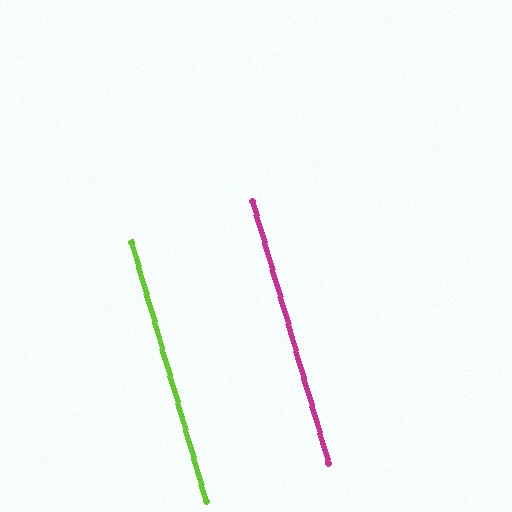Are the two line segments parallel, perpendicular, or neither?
Parallel — their directions differ by only 0.4°.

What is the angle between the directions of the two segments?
Approximately 0 degrees.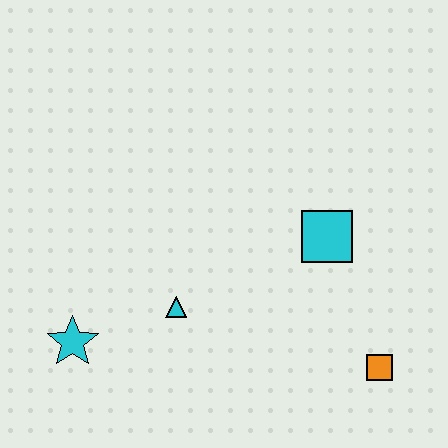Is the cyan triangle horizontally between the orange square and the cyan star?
Yes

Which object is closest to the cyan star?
The cyan triangle is closest to the cyan star.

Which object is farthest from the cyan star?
The orange square is farthest from the cyan star.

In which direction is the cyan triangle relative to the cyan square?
The cyan triangle is to the left of the cyan square.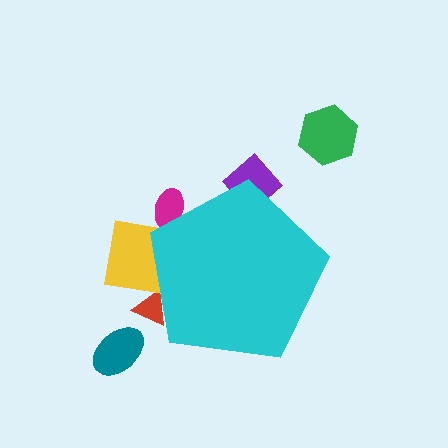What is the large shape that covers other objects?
A cyan pentagon.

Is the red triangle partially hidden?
Yes, the red triangle is partially hidden behind the cyan pentagon.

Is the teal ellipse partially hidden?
No, the teal ellipse is fully visible.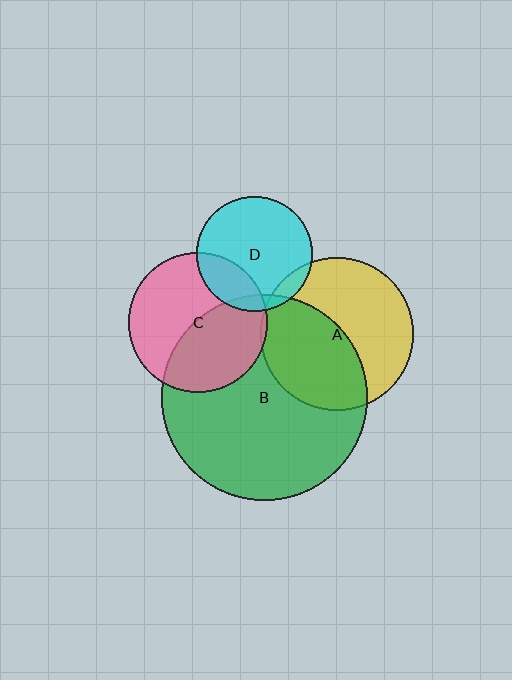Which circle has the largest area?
Circle B (green).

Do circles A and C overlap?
Yes.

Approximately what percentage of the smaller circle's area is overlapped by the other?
Approximately 5%.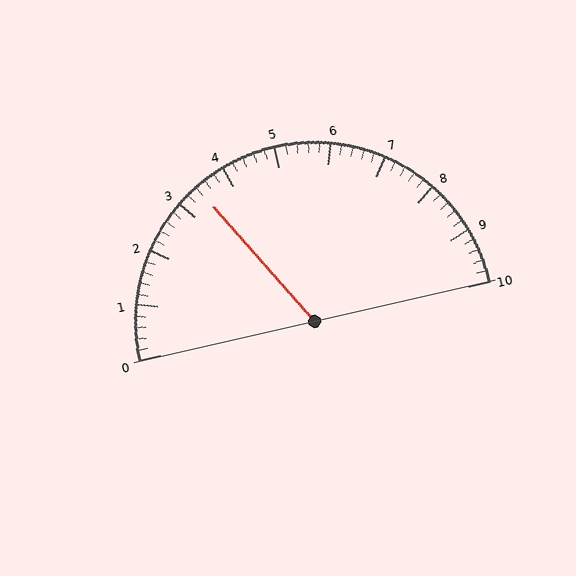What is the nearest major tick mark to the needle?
The nearest major tick mark is 3.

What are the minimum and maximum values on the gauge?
The gauge ranges from 0 to 10.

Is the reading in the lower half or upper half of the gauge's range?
The reading is in the lower half of the range (0 to 10).